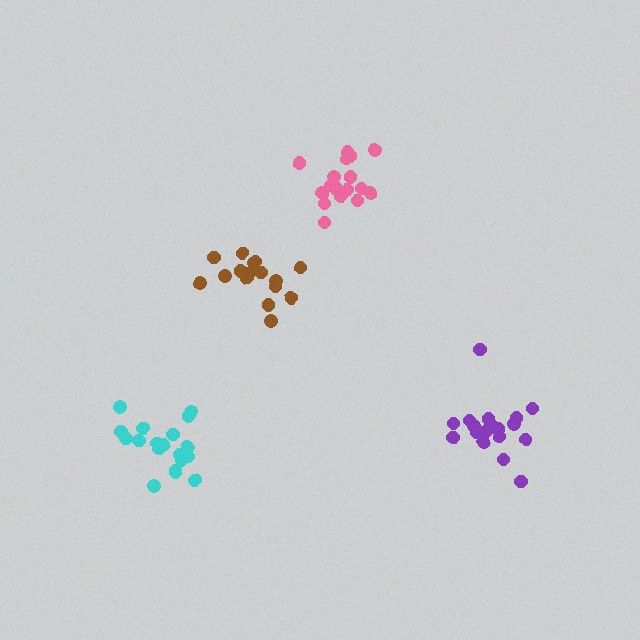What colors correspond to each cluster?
The clusters are colored: brown, purple, pink, cyan.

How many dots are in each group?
Group 1: 16 dots, Group 2: 19 dots, Group 3: 18 dots, Group 4: 19 dots (72 total).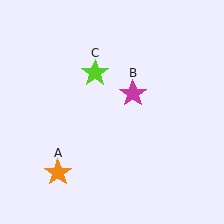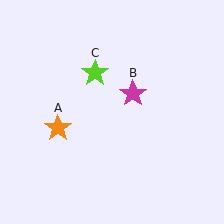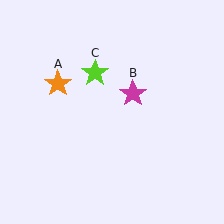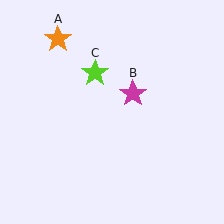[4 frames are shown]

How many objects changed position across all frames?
1 object changed position: orange star (object A).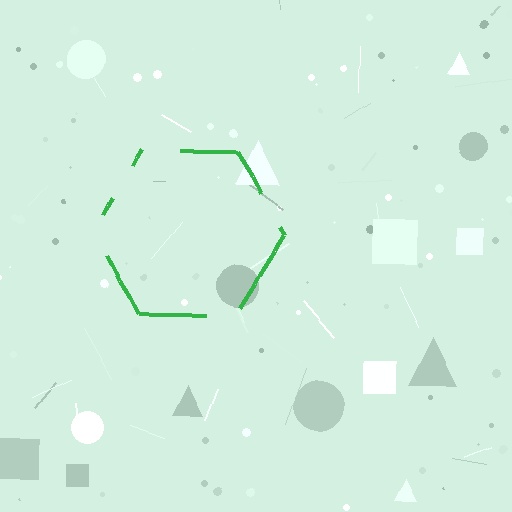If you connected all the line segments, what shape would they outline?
They would outline a hexagon.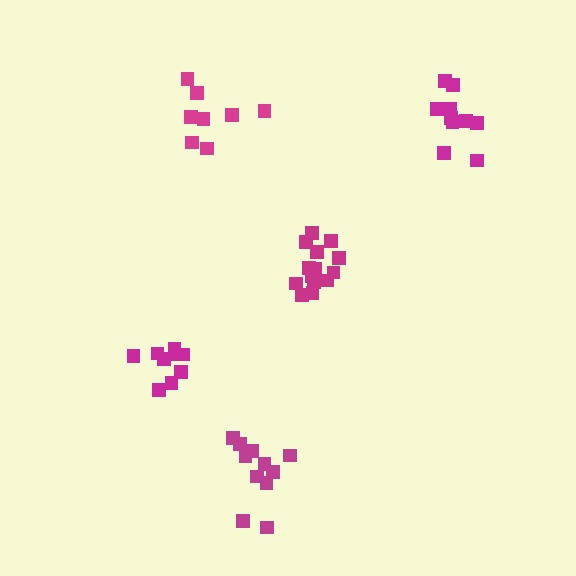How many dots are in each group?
Group 1: 9 dots, Group 2: 14 dots, Group 3: 10 dots, Group 4: 8 dots, Group 5: 11 dots (52 total).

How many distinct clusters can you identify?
There are 5 distinct clusters.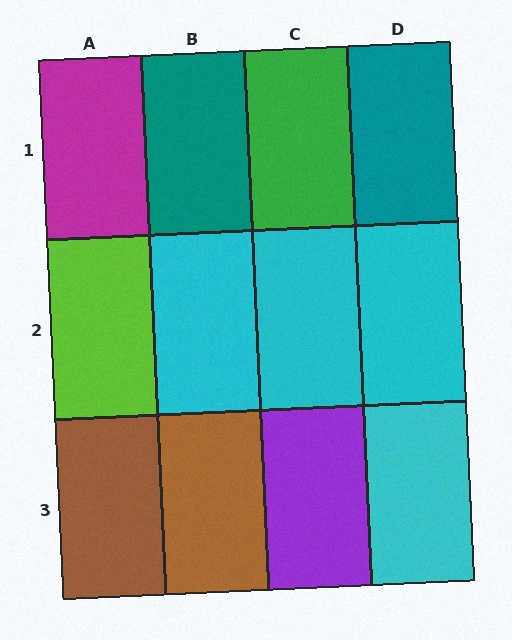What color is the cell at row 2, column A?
Lime.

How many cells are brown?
2 cells are brown.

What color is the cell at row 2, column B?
Cyan.